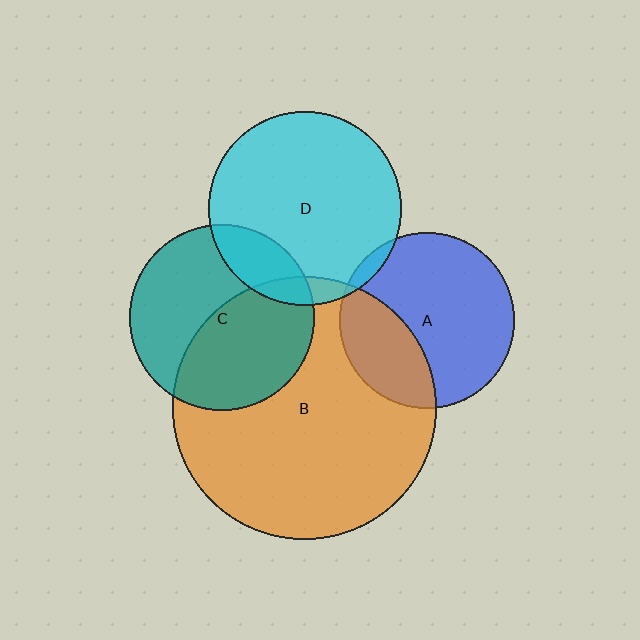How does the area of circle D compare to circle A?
Approximately 1.2 times.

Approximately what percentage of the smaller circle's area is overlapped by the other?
Approximately 5%.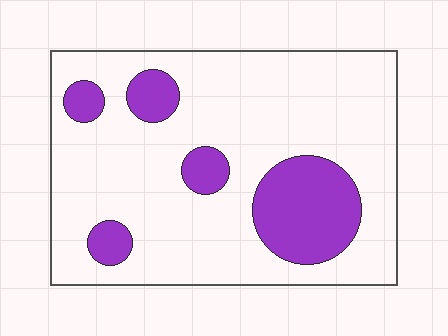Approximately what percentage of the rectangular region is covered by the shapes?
Approximately 20%.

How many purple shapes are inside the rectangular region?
5.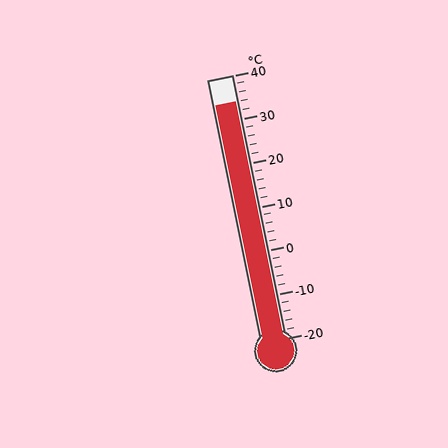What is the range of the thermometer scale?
The thermometer scale ranges from -20°C to 40°C.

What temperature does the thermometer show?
The thermometer shows approximately 34°C.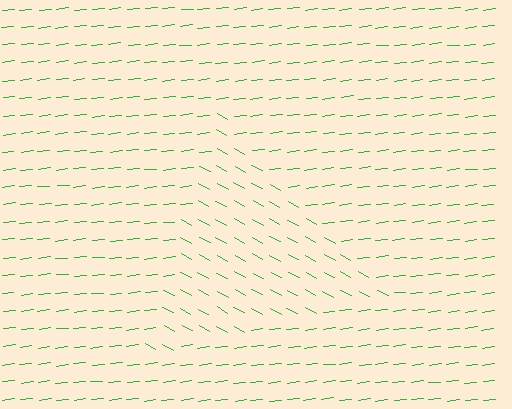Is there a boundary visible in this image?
Yes, there is a texture boundary formed by a change in line orientation.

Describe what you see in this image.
The image is filled with small green line segments. A triangle region in the image has lines oriented differently from the surrounding lines, creating a visible texture boundary.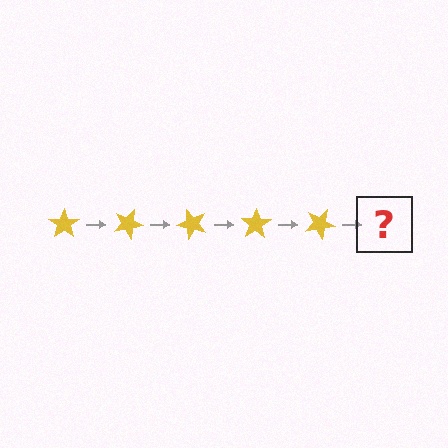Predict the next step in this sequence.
The next step is a yellow star rotated 125 degrees.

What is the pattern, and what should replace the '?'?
The pattern is that the star rotates 25 degrees each step. The '?' should be a yellow star rotated 125 degrees.